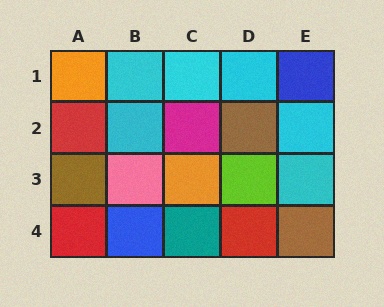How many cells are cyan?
6 cells are cyan.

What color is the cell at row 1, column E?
Blue.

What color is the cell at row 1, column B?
Cyan.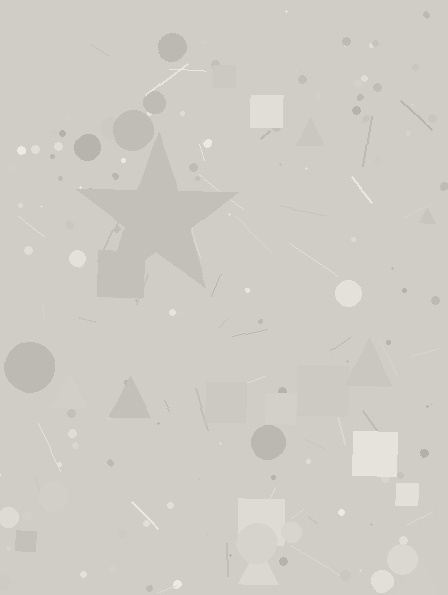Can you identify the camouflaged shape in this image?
The camouflaged shape is a star.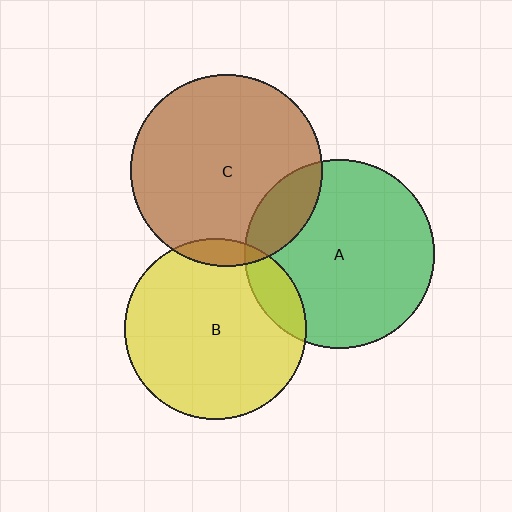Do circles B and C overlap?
Yes.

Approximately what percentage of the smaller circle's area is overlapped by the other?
Approximately 5%.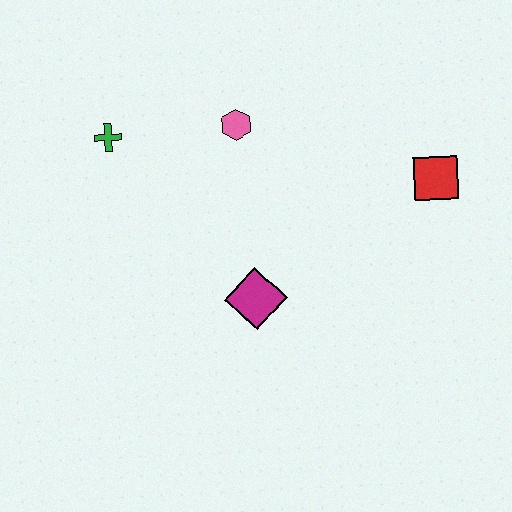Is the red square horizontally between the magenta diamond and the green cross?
No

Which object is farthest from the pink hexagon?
The red square is farthest from the pink hexagon.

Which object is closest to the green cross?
The pink hexagon is closest to the green cross.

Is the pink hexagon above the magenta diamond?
Yes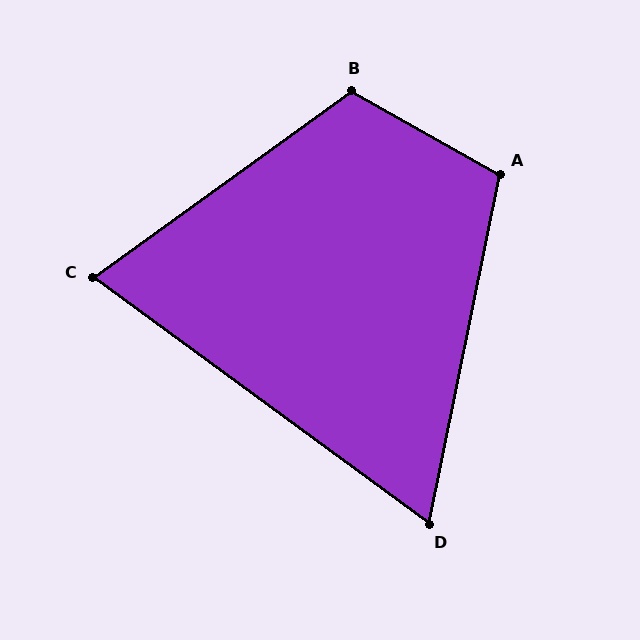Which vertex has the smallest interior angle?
D, at approximately 65 degrees.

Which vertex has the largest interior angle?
B, at approximately 115 degrees.